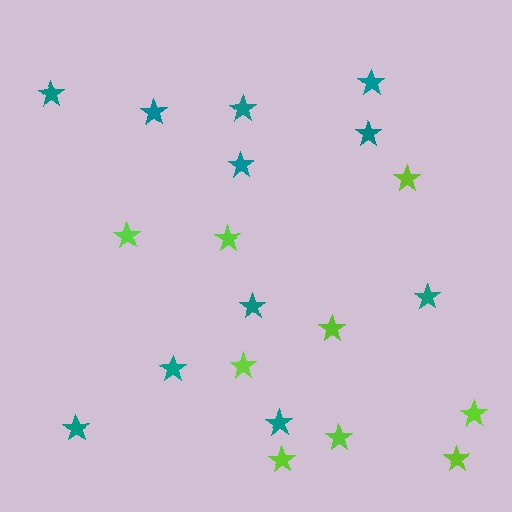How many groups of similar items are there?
There are 2 groups: one group of teal stars (11) and one group of lime stars (9).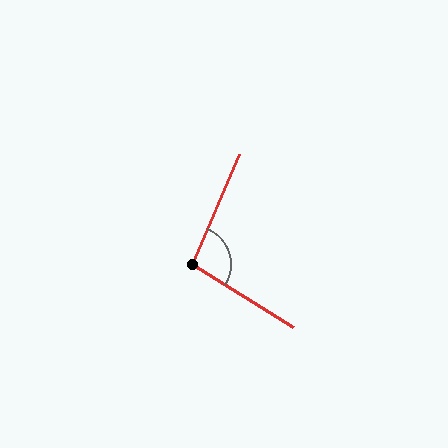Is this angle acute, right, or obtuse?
It is obtuse.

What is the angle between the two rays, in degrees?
Approximately 99 degrees.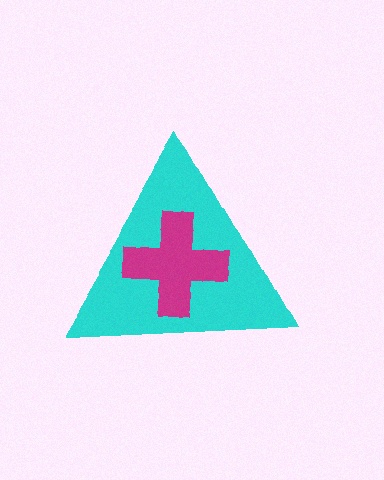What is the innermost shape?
The magenta cross.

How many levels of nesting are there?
2.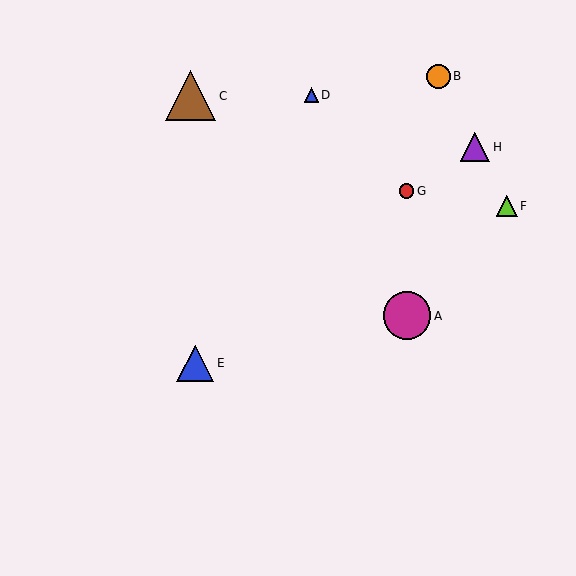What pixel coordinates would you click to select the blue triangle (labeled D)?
Click at (311, 95) to select the blue triangle D.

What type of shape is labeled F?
Shape F is a lime triangle.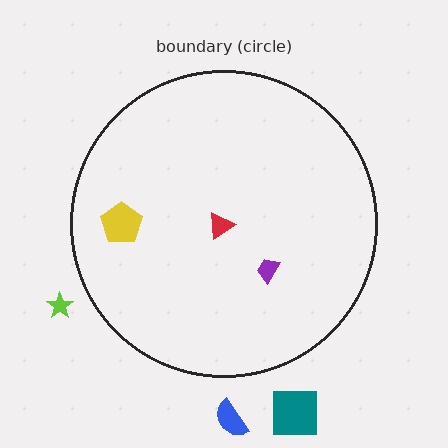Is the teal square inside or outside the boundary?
Outside.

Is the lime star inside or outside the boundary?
Outside.